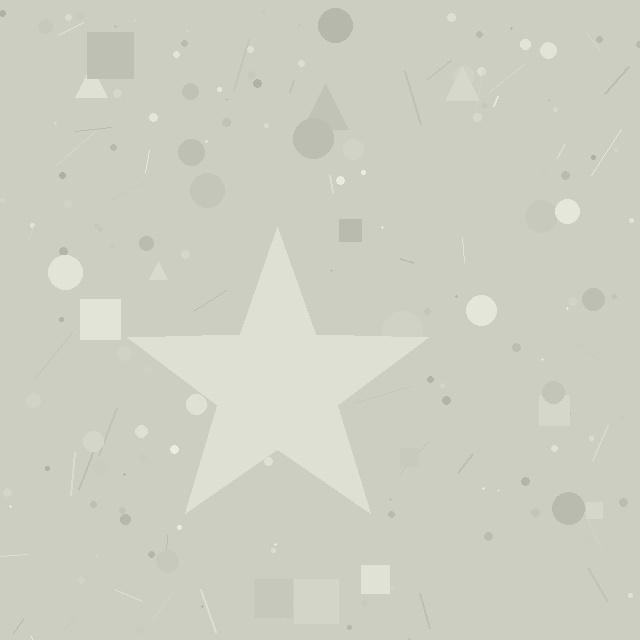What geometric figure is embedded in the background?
A star is embedded in the background.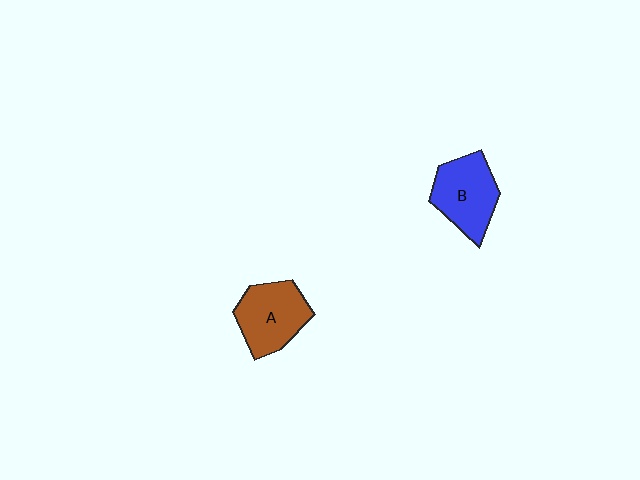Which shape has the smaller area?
Shape B (blue).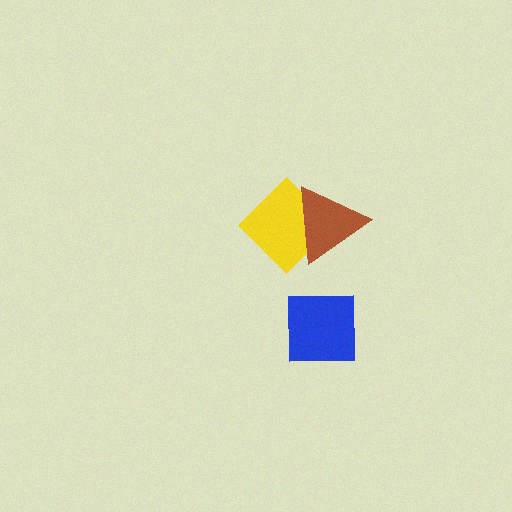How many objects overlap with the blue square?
0 objects overlap with the blue square.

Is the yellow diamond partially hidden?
Yes, it is partially covered by another shape.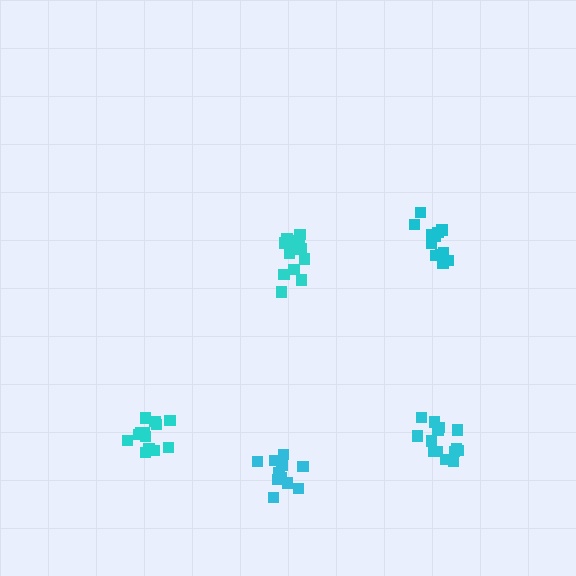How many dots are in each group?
Group 1: 14 dots, Group 2: 14 dots, Group 3: 12 dots, Group 4: 12 dots, Group 5: 13 dots (65 total).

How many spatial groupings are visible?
There are 5 spatial groupings.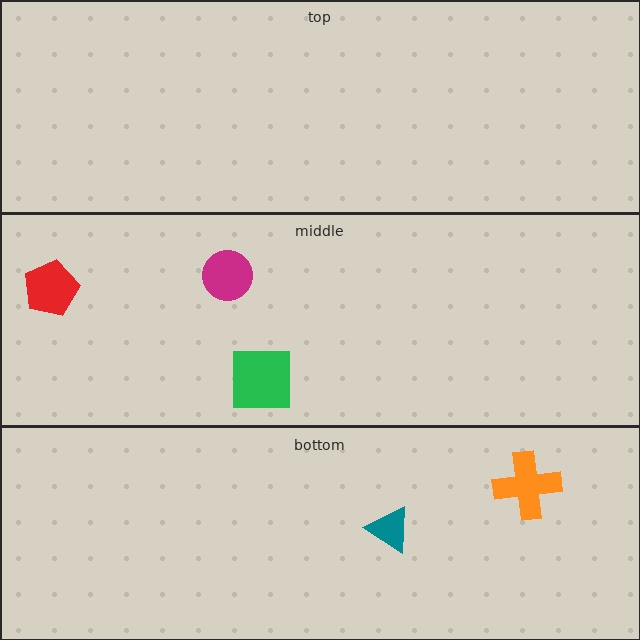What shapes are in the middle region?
The green square, the red pentagon, the magenta circle.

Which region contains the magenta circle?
The middle region.